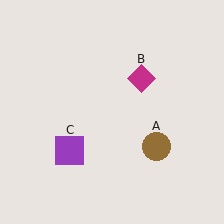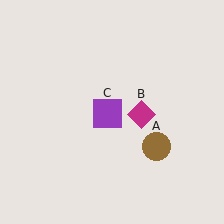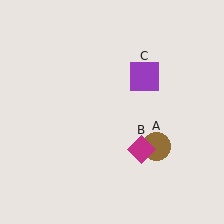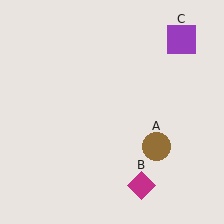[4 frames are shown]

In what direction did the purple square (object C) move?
The purple square (object C) moved up and to the right.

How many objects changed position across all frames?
2 objects changed position: magenta diamond (object B), purple square (object C).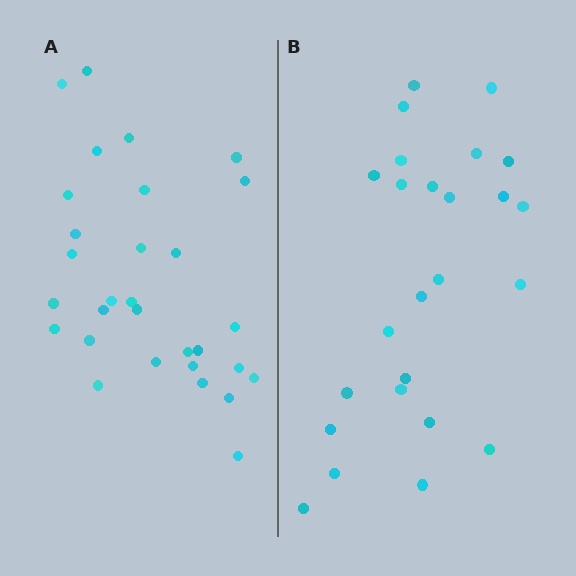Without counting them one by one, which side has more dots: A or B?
Region A (the left region) has more dots.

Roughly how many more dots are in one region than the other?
Region A has about 5 more dots than region B.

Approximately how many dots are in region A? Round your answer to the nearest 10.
About 30 dots.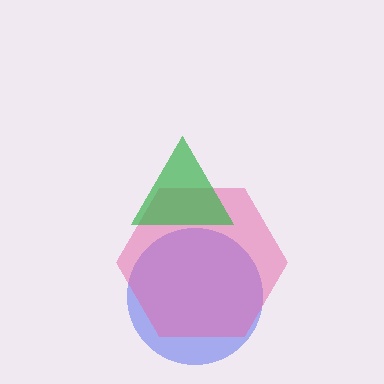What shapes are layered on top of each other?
The layered shapes are: a blue circle, a pink hexagon, a green triangle.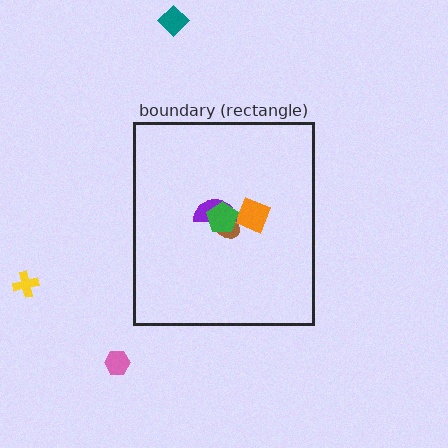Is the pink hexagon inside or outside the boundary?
Outside.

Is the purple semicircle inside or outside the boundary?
Inside.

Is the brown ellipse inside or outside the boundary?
Inside.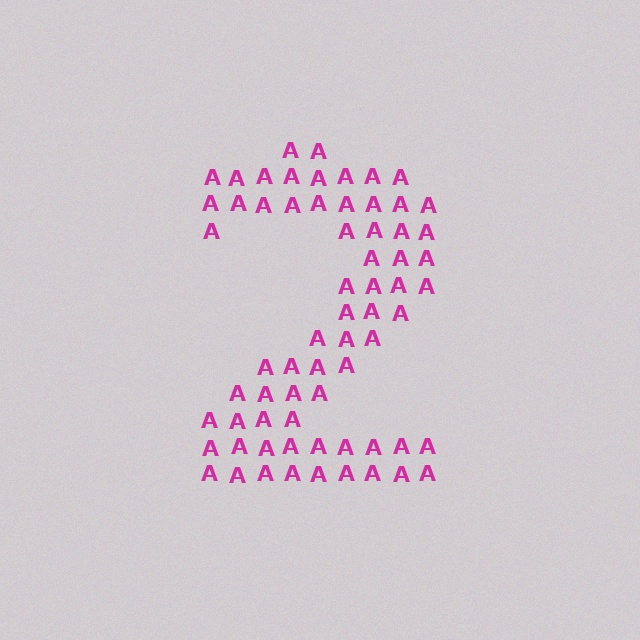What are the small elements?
The small elements are letter A's.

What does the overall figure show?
The overall figure shows the digit 2.